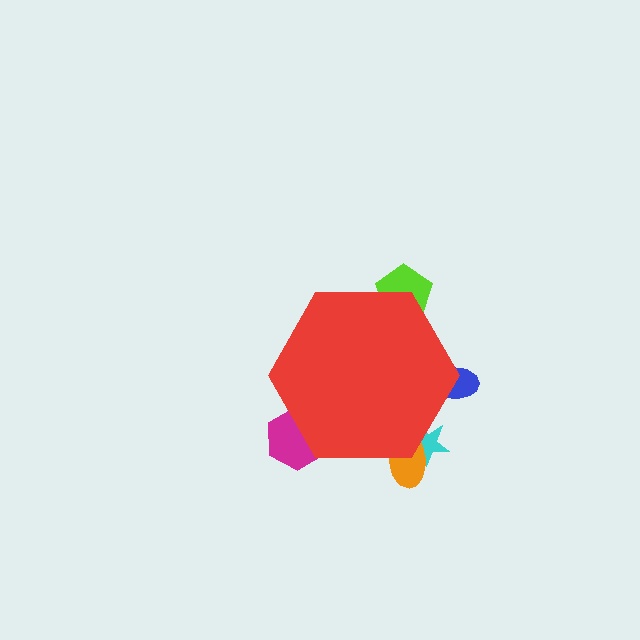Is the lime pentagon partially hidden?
Yes, the lime pentagon is partially hidden behind the red hexagon.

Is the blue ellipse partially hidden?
Yes, the blue ellipse is partially hidden behind the red hexagon.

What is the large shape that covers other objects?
A red hexagon.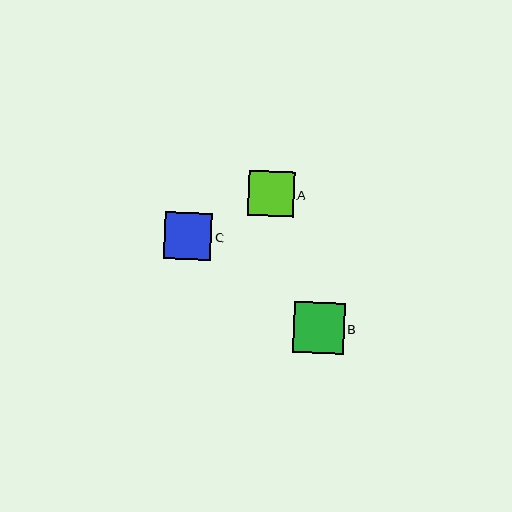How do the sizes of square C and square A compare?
Square C and square A are approximately the same size.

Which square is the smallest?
Square A is the smallest with a size of approximately 46 pixels.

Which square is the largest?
Square B is the largest with a size of approximately 50 pixels.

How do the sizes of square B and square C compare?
Square B and square C are approximately the same size.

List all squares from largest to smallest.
From largest to smallest: B, C, A.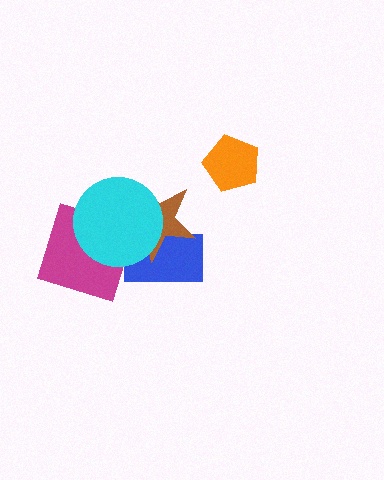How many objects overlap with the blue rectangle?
2 objects overlap with the blue rectangle.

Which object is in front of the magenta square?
The cyan circle is in front of the magenta square.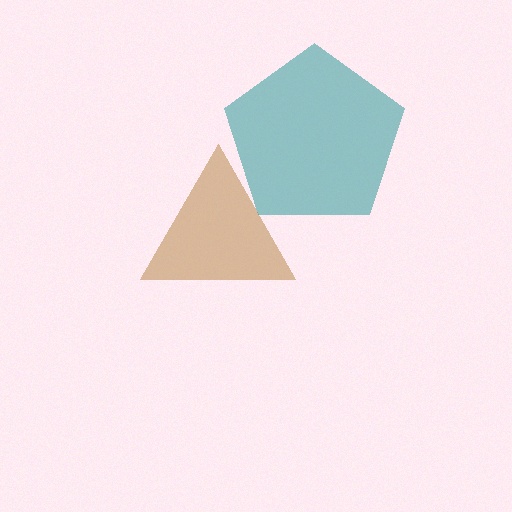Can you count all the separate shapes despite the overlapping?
Yes, there are 2 separate shapes.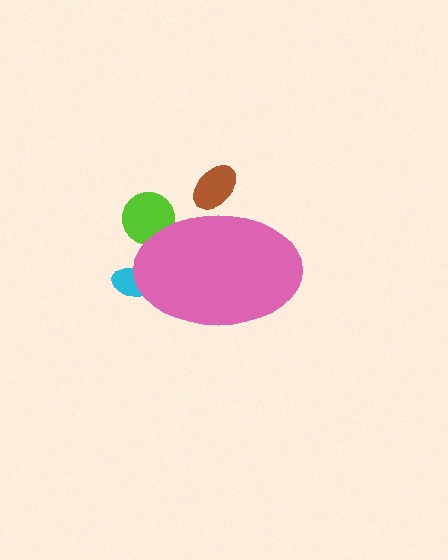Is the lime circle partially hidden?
Yes, the lime circle is partially hidden behind the pink ellipse.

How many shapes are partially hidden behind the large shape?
3 shapes are partially hidden.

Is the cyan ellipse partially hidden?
Yes, the cyan ellipse is partially hidden behind the pink ellipse.